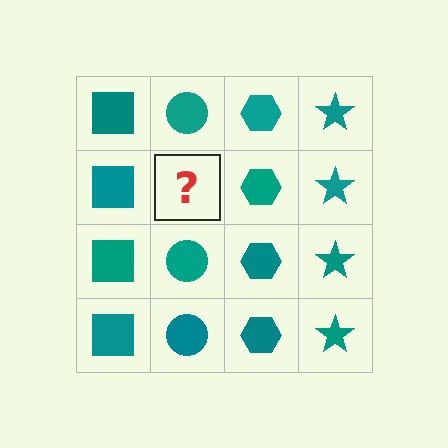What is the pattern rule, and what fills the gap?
The rule is that each column has a consistent shape. The gap should be filled with a teal circle.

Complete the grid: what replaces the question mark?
The question mark should be replaced with a teal circle.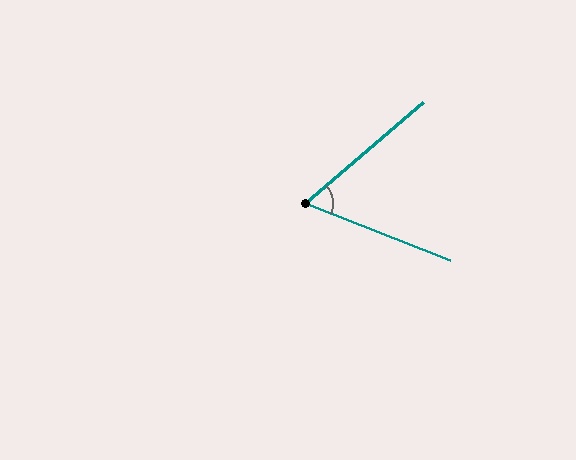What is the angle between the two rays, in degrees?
Approximately 62 degrees.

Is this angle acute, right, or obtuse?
It is acute.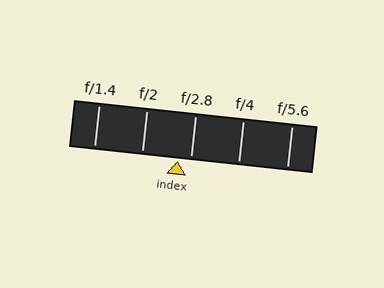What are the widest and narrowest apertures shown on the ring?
The widest aperture shown is f/1.4 and the narrowest is f/5.6.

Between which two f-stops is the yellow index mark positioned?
The index mark is between f/2 and f/2.8.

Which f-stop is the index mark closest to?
The index mark is closest to f/2.8.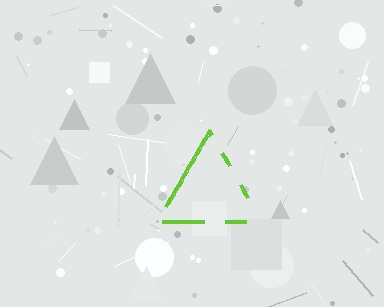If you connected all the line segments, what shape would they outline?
They would outline a triangle.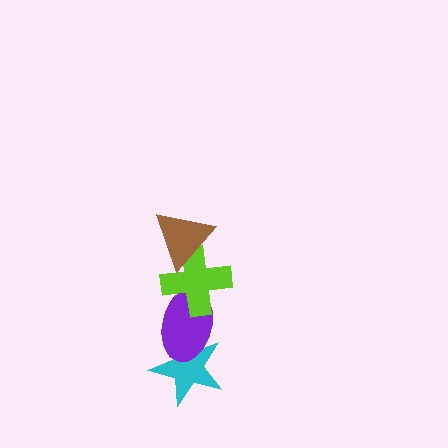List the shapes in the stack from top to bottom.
From top to bottom: the brown triangle, the lime cross, the purple ellipse, the cyan star.